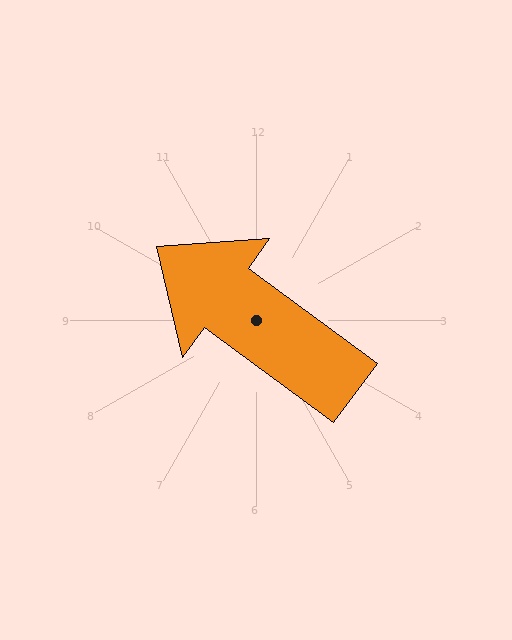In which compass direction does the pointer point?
Northwest.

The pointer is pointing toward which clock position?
Roughly 10 o'clock.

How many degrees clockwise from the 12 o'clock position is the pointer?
Approximately 306 degrees.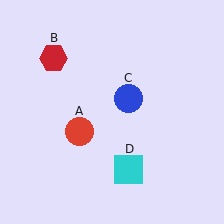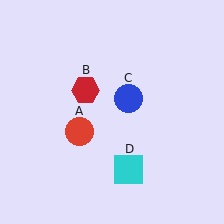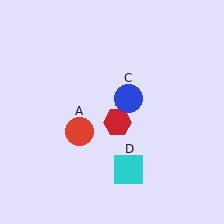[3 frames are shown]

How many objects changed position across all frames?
1 object changed position: red hexagon (object B).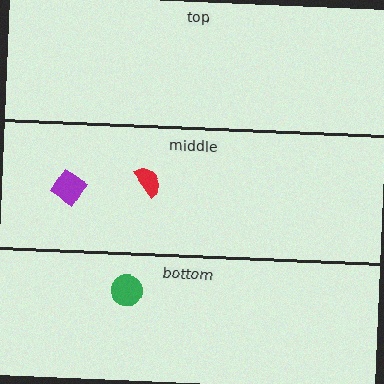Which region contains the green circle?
The bottom region.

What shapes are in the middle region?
The purple diamond, the red semicircle.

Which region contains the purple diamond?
The middle region.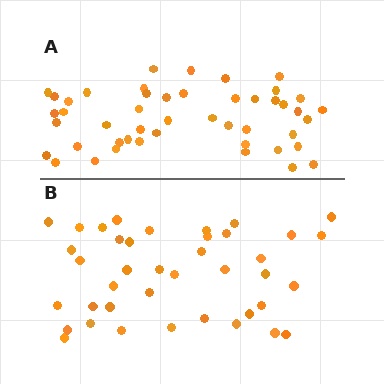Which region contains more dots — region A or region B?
Region A (the top region) has more dots.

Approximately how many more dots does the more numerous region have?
Region A has roughly 8 or so more dots than region B.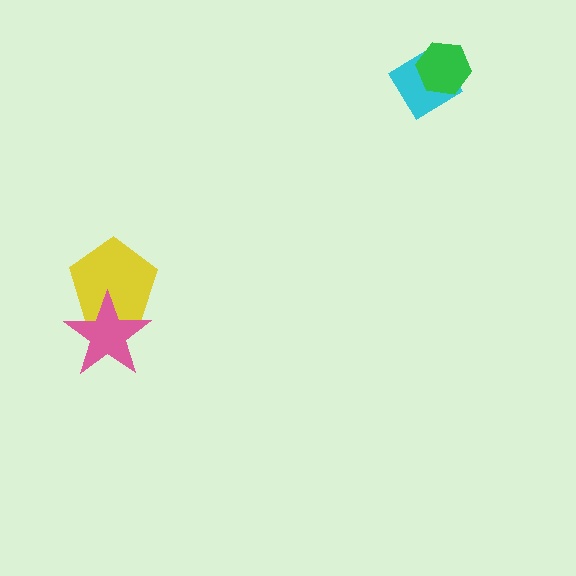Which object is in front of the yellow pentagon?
The pink star is in front of the yellow pentagon.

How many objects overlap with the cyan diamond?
1 object overlaps with the cyan diamond.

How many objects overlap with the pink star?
1 object overlaps with the pink star.